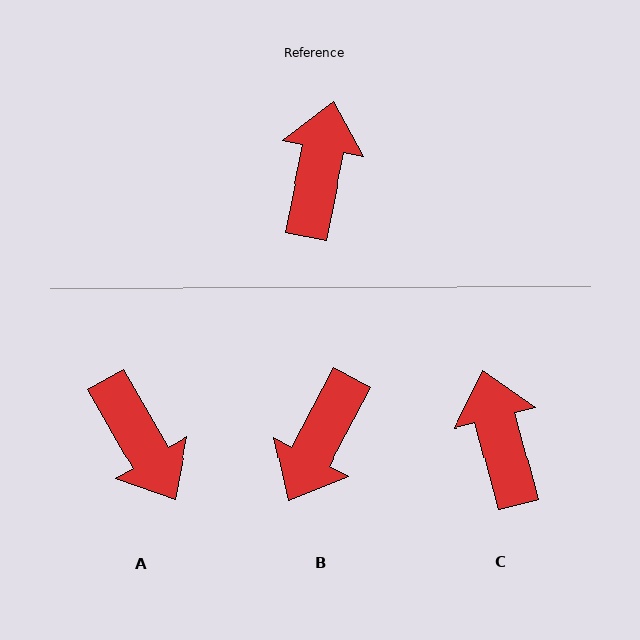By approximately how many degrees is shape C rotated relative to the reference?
Approximately 26 degrees counter-clockwise.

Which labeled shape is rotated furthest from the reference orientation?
B, about 164 degrees away.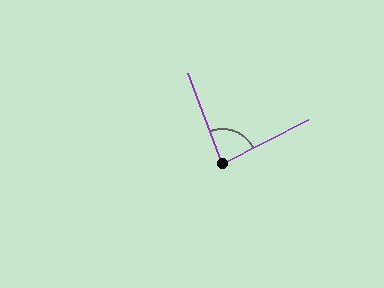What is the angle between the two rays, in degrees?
Approximately 83 degrees.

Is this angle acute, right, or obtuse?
It is acute.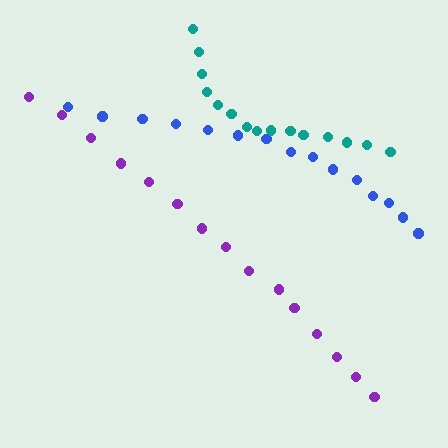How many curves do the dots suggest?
There are 3 distinct paths.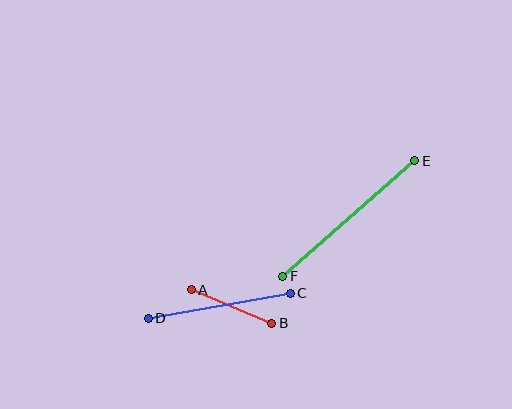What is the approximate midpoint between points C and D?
The midpoint is at approximately (219, 306) pixels.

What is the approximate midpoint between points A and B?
The midpoint is at approximately (232, 306) pixels.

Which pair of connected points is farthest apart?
Points E and F are farthest apart.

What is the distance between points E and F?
The distance is approximately 175 pixels.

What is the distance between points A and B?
The distance is approximately 87 pixels.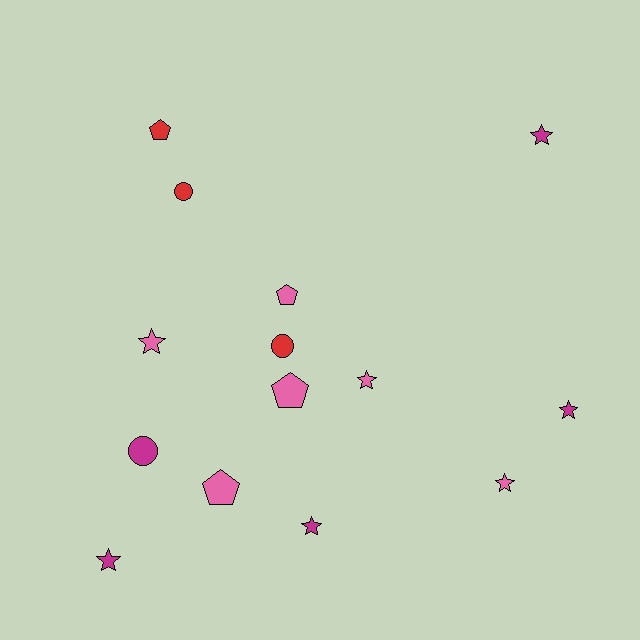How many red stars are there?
There are no red stars.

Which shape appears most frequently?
Star, with 7 objects.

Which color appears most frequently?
Pink, with 6 objects.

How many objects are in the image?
There are 14 objects.